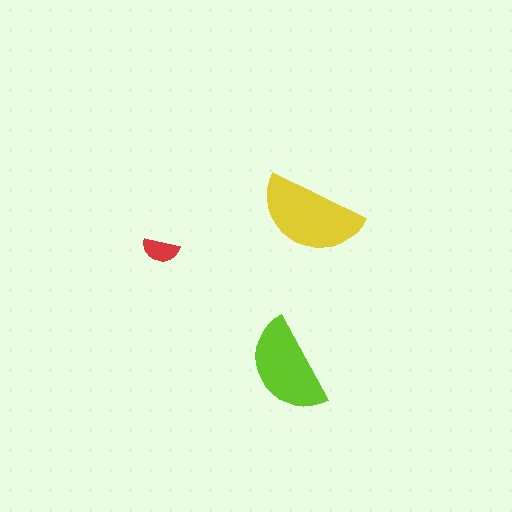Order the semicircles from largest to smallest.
the yellow one, the lime one, the red one.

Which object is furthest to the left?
The red semicircle is leftmost.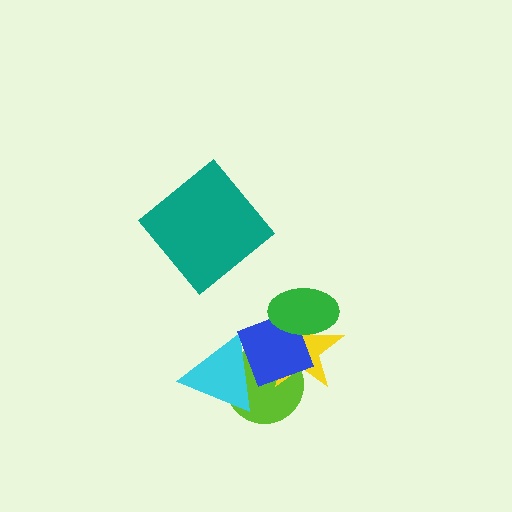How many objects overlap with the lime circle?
3 objects overlap with the lime circle.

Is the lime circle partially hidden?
Yes, it is partially covered by another shape.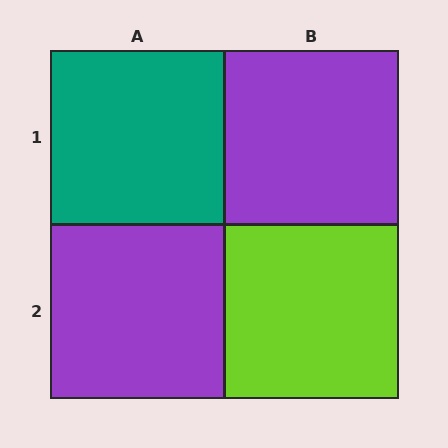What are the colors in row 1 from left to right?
Teal, purple.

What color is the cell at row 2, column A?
Purple.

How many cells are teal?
1 cell is teal.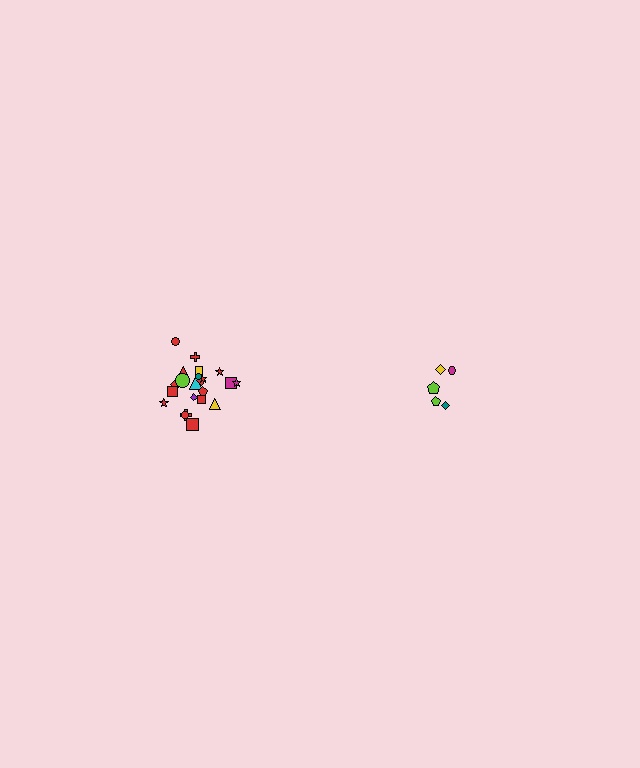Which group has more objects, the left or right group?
The left group.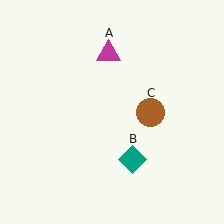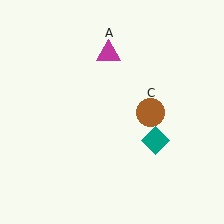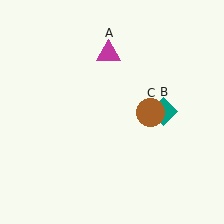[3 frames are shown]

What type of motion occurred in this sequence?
The teal diamond (object B) rotated counterclockwise around the center of the scene.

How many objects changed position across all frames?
1 object changed position: teal diamond (object B).